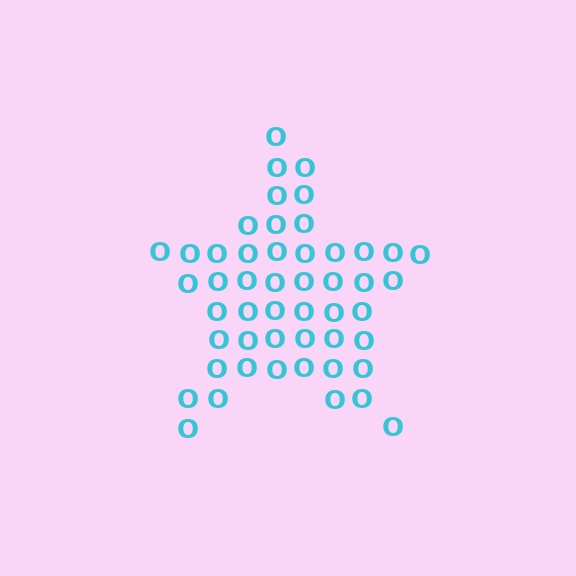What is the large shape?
The large shape is a star.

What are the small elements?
The small elements are letter O's.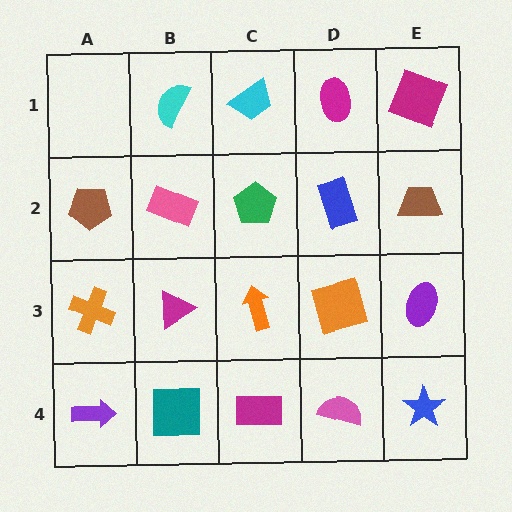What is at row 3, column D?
An orange square.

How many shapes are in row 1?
4 shapes.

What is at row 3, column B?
A magenta triangle.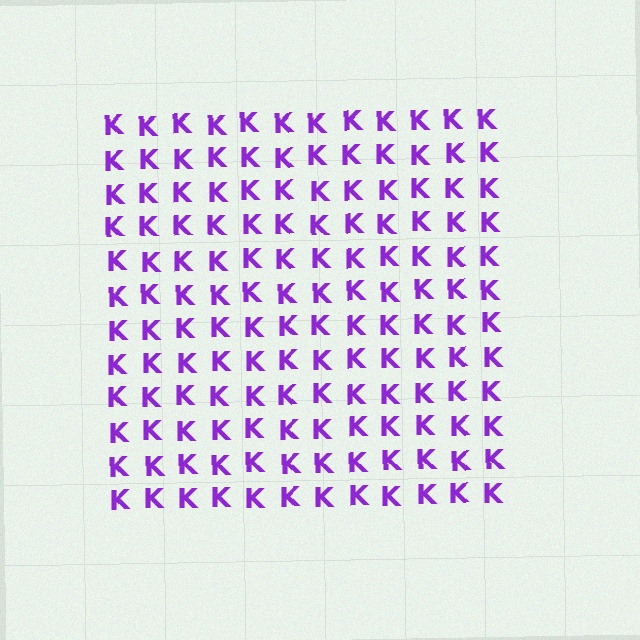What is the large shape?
The large shape is a square.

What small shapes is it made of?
It is made of small letter K's.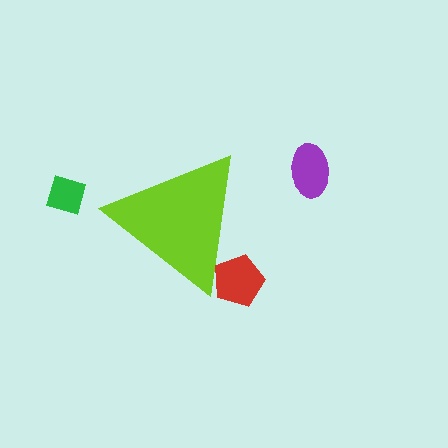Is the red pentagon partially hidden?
Yes, the red pentagon is partially hidden behind the lime triangle.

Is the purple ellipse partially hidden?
No, the purple ellipse is fully visible.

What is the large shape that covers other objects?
A lime triangle.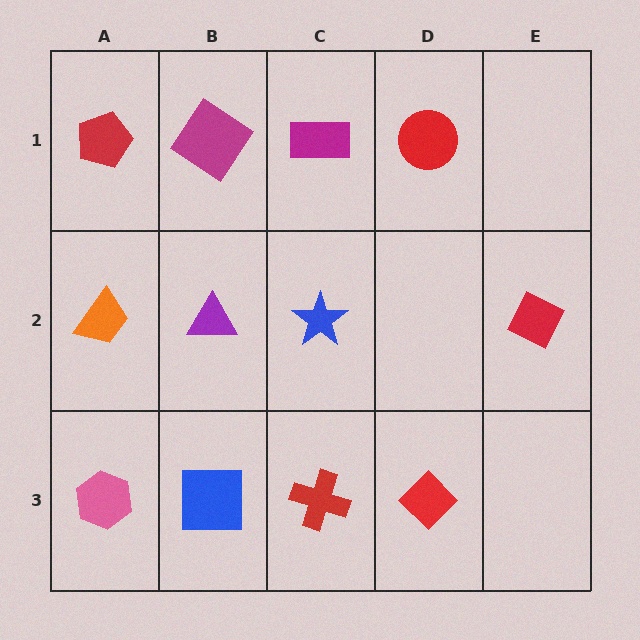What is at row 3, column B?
A blue square.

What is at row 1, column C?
A magenta rectangle.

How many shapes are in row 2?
4 shapes.